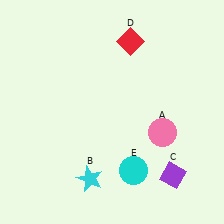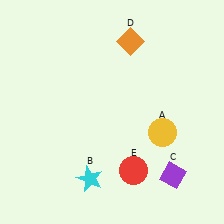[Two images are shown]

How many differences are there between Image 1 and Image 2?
There are 3 differences between the two images.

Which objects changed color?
A changed from pink to yellow. D changed from red to orange. E changed from cyan to red.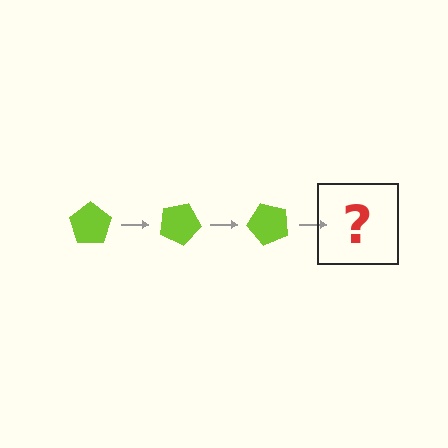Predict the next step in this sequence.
The next step is a lime pentagon rotated 75 degrees.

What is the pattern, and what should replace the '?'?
The pattern is that the pentagon rotates 25 degrees each step. The '?' should be a lime pentagon rotated 75 degrees.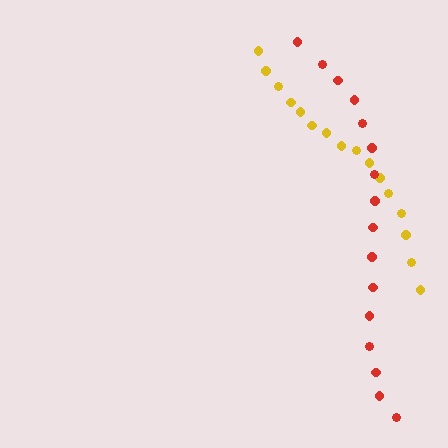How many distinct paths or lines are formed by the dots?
There are 2 distinct paths.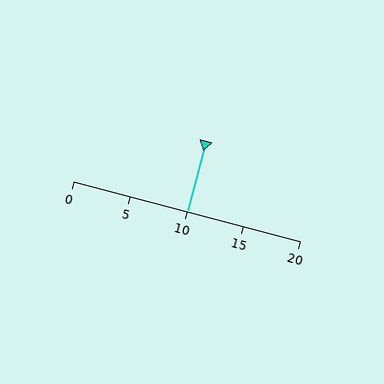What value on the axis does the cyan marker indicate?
The marker indicates approximately 10.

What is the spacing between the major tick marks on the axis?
The major ticks are spaced 5 apart.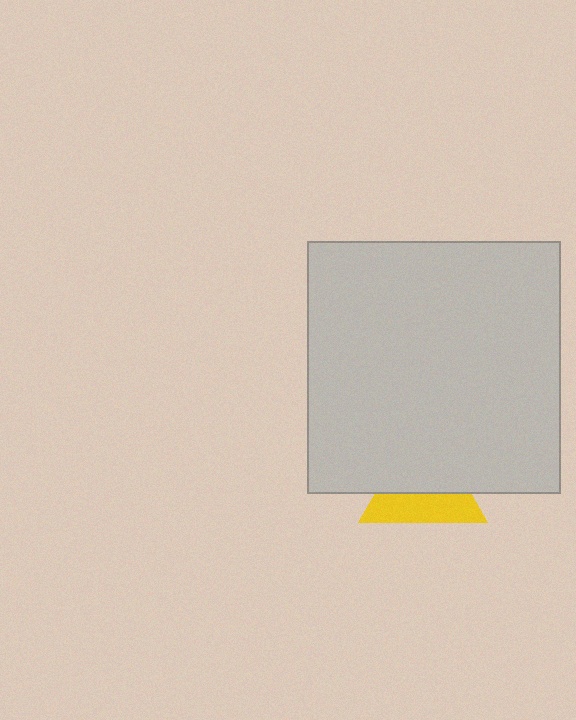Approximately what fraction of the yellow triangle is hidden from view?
Roughly 54% of the yellow triangle is hidden behind the light gray square.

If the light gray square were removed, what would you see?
You would see the complete yellow triangle.